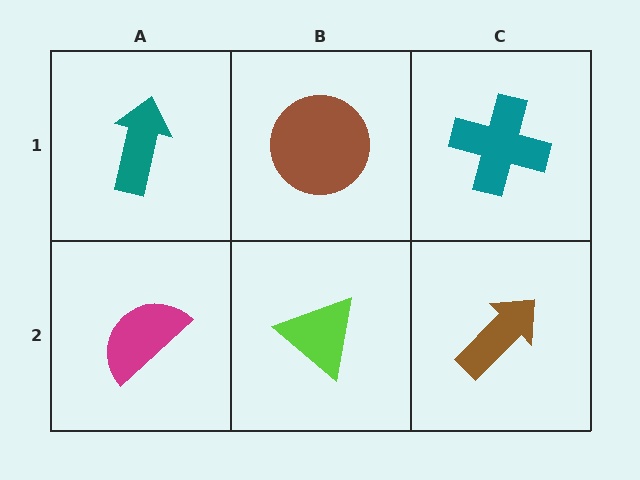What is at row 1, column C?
A teal cross.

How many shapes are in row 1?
3 shapes.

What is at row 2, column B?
A lime triangle.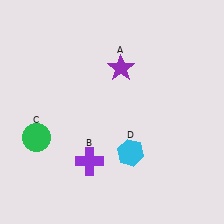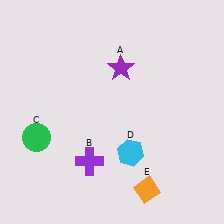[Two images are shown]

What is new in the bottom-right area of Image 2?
An orange diamond (E) was added in the bottom-right area of Image 2.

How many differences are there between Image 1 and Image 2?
There is 1 difference between the two images.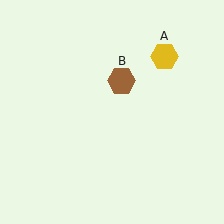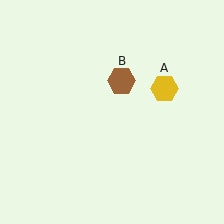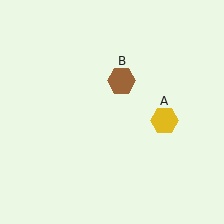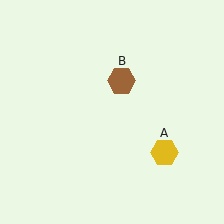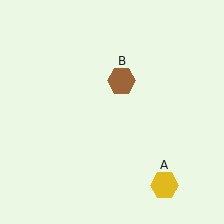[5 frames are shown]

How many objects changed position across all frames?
1 object changed position: yellow hexagon (object A).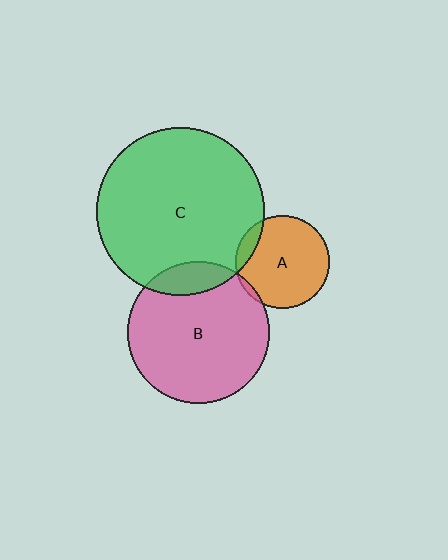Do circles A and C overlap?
Yes.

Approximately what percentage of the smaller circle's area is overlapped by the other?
Approximately 10%.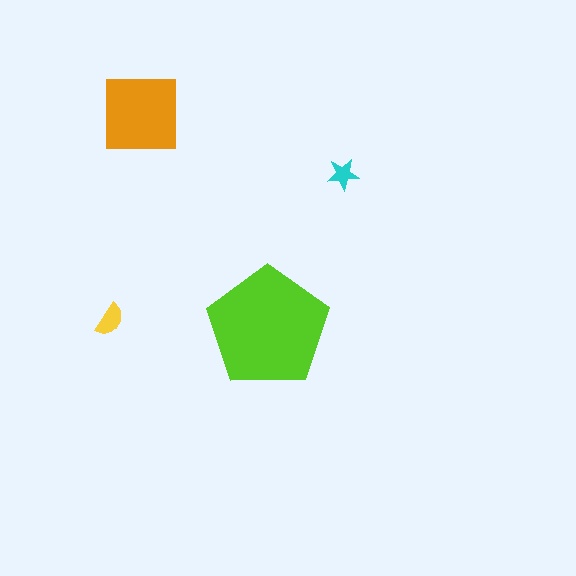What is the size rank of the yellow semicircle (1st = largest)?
3rd.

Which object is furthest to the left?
The yellow semicircle is leftmost.